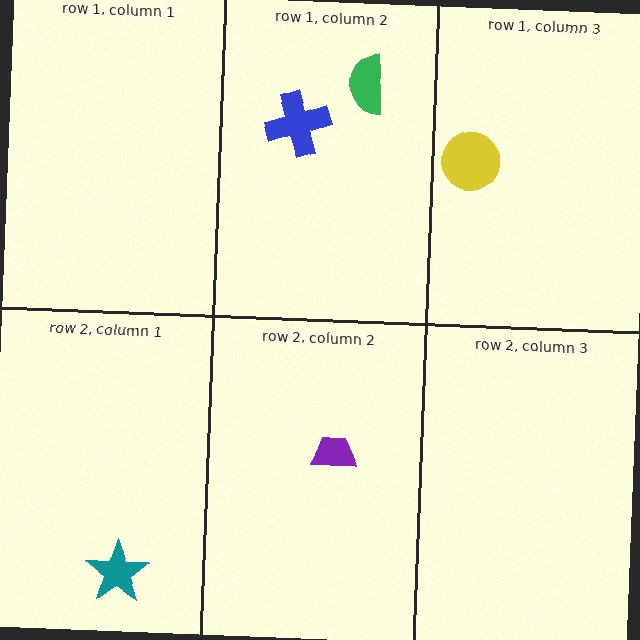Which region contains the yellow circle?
The row 1, column 3 region.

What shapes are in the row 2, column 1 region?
The teal star.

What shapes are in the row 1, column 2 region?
The blue cross, the green semicircle.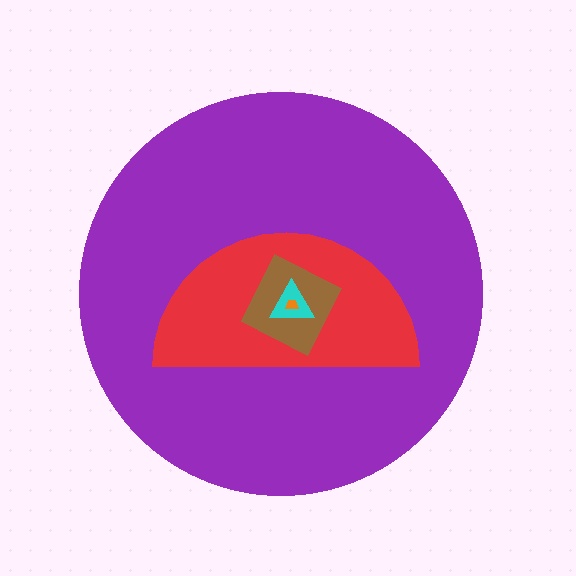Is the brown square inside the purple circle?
Yes.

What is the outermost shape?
The purple circle.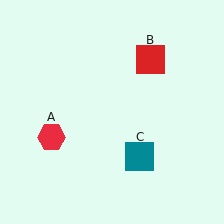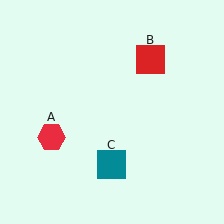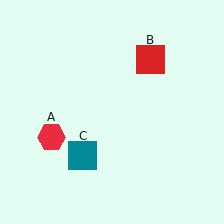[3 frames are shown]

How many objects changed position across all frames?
1 object changed position: teal square (object C).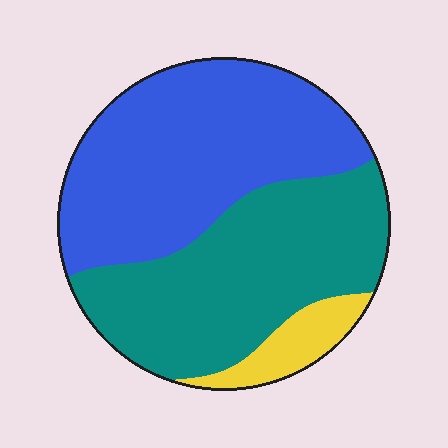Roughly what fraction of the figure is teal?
Teal takes up between a quarter and a half of the figure.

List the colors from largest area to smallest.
From largest to smallest: blue, teal, yellow.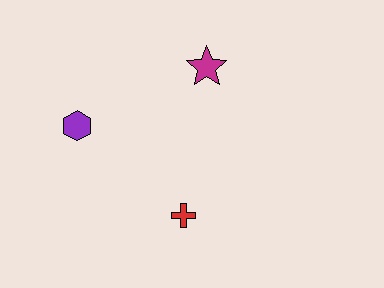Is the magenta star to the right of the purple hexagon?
Yes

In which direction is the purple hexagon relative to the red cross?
The purple hexagon is to the left of the red cross.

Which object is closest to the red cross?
The purple hexagon is closest to the red cross.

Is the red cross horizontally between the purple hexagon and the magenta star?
Yes